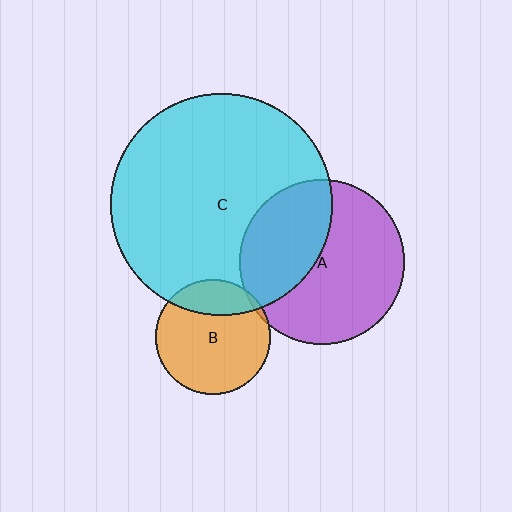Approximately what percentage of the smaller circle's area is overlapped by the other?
Approximately 20%.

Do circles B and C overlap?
Yes.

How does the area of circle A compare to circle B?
Approximately 2.1 times.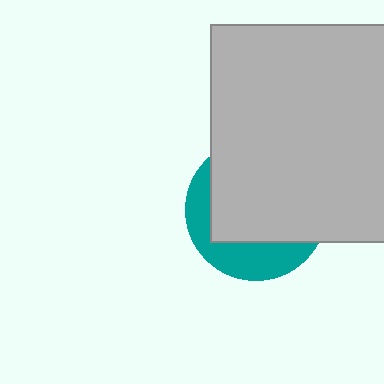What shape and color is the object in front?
The object in front is a light gray rectangle.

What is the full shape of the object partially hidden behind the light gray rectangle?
The partially hidden object is a teal circle.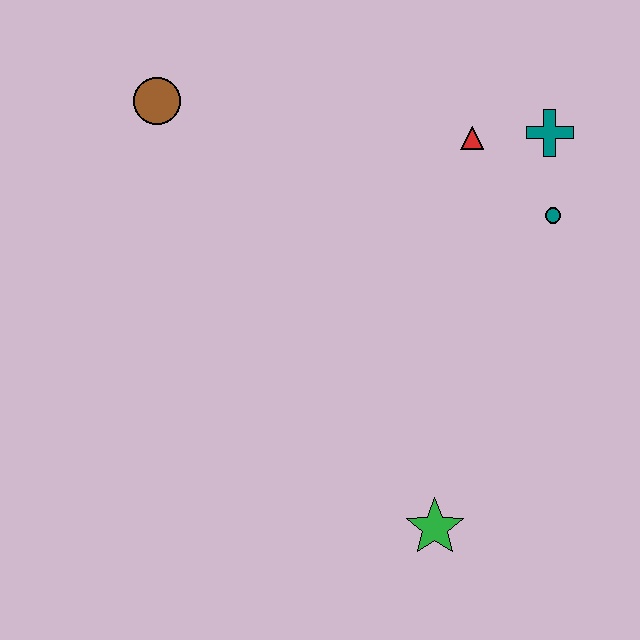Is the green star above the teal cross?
No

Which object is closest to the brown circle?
The red triangle is closest to the brown circle.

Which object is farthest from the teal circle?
The brown circle is farthest from the teal circle.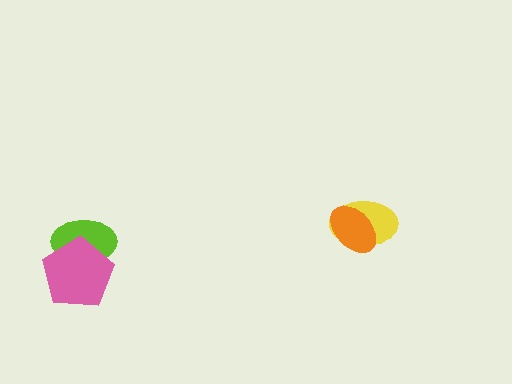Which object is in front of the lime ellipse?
The pink pentagon is in front of the lime ellipse.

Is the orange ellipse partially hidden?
No, no other shape covers it.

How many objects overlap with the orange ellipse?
1 object overlaps with the orange ellipse.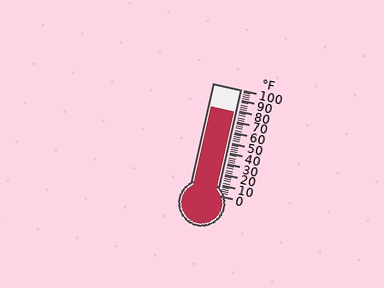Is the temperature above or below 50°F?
The temperature is above 50°F.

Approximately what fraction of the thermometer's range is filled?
The thermometer is filled to approximately 80% of its range.